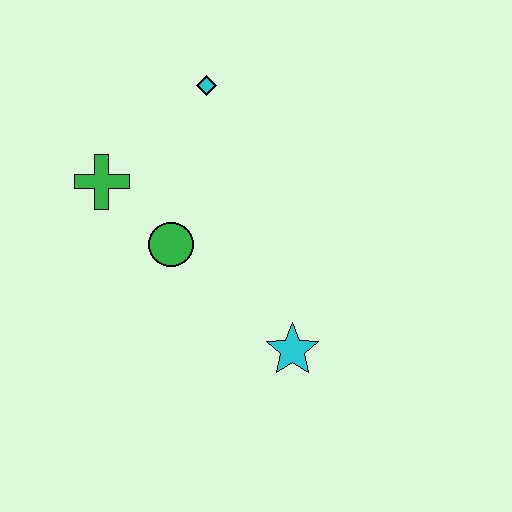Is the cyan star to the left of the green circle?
No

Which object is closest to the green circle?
The green cross is closest to the green circle.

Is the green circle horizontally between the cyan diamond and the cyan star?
No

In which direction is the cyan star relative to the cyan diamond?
The cyan star is below the cyan diamond.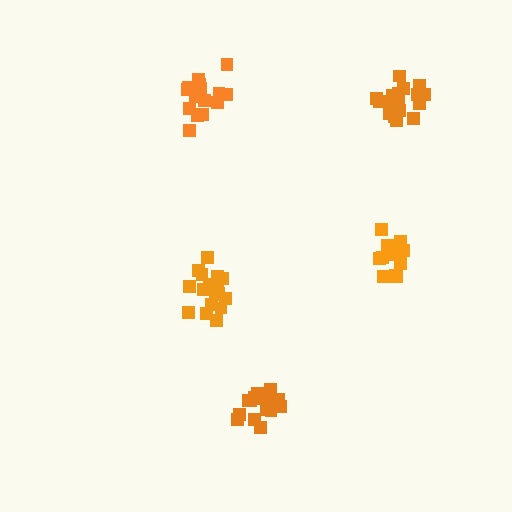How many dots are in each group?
Group 1: 15 dots, Group 2: 18 dots, Group 3: 16 dots, Group 4: 18 dots, Group 5: 18 dots (85 total).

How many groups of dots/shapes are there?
There are 5 groups.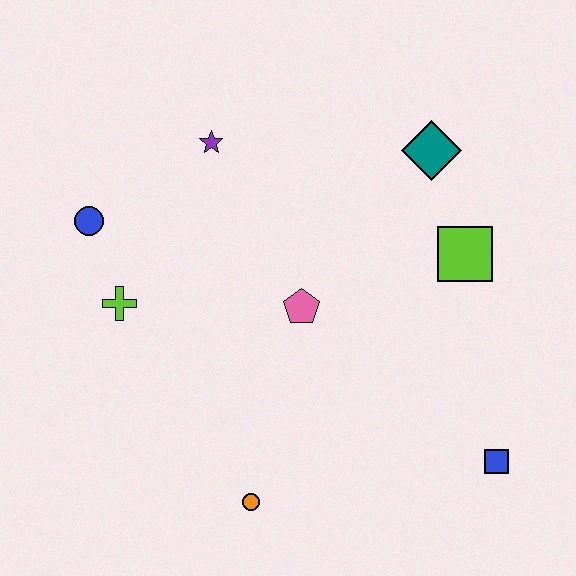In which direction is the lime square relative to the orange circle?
The lime square is above the orange circle.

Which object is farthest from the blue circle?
The blue square is farthest from the blue circle.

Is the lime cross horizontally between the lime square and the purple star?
No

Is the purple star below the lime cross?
No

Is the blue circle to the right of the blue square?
No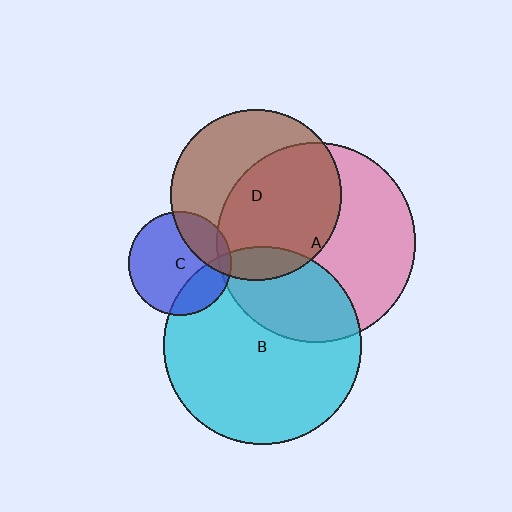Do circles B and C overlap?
Yes.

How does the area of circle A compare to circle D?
Approximately 1.4 times.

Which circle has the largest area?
Circle A (pink).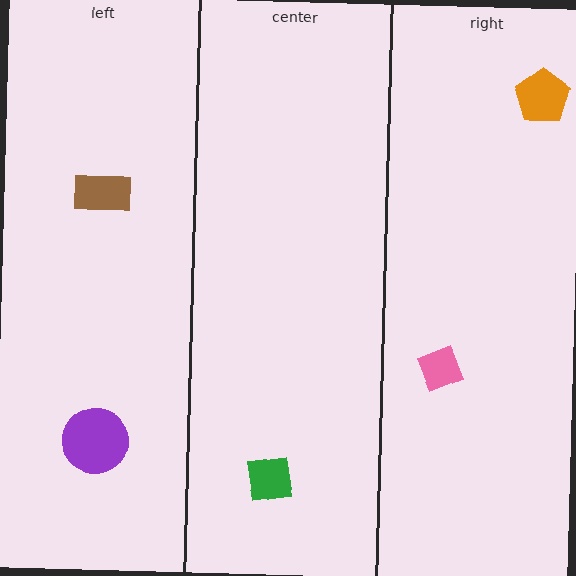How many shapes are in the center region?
1.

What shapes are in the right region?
The pink diamond, the orange pentagon.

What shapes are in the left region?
The purple circle, the brown rectangle.